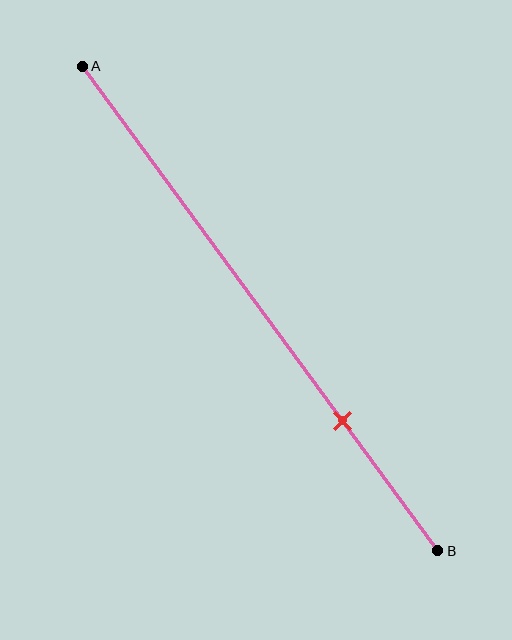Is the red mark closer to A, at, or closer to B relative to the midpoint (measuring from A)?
The red mark is closer to point B than the midpoint of segment AB.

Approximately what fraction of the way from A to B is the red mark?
The red mark is approximately 75% of the way from A to B.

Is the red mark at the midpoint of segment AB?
No, the mark is at about 75% from A, not at the 50% midpoint.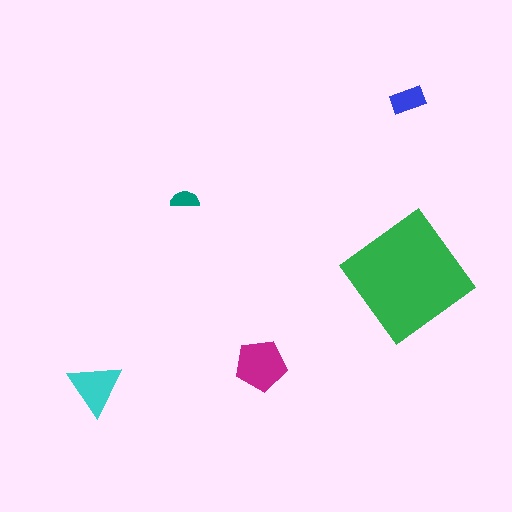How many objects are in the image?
There are 5 objects in the image.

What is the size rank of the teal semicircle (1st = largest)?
5th.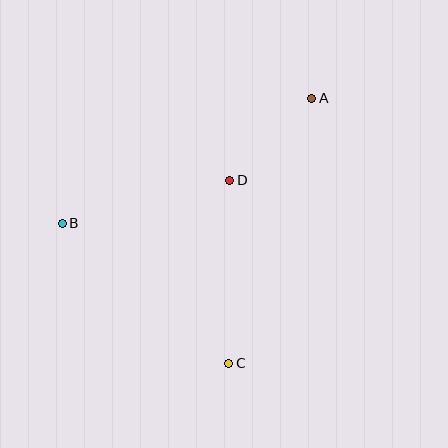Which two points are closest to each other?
Points A and D are closest to each other.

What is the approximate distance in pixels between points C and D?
The distance between C and D is approximately 183 pixels.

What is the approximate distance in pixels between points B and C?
The distance between B and C is approximately 217 pixels.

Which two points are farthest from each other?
Points A and B are farthest from each other.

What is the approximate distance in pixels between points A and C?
The distance between A and C is approximately 277 pixels.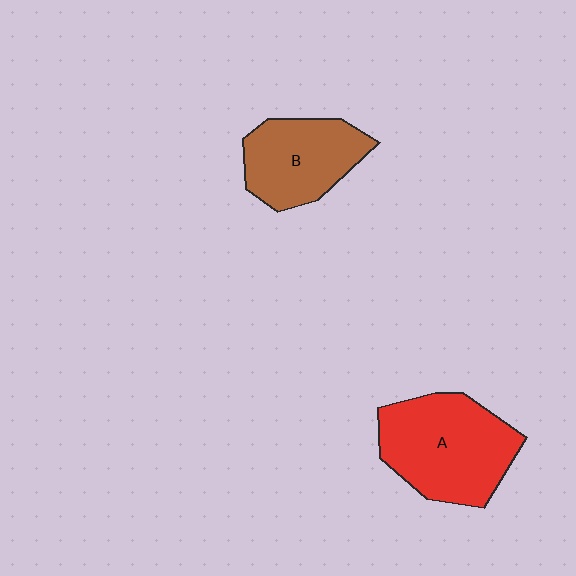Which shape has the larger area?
Shape A (red).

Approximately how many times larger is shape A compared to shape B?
Approximately 1.4 times.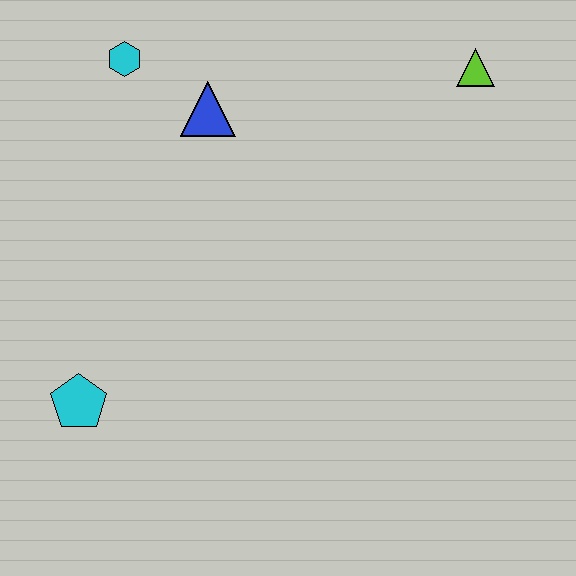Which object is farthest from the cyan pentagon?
The lime triangle is farthest from the cyan pentagon.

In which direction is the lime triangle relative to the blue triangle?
The lime triangle is to the right of the blue triangle.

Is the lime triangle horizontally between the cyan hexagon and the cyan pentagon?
No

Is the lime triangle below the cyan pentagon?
No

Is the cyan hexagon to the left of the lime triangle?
Yes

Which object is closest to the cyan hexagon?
The blue triangle is closest to the cyan hexagon.